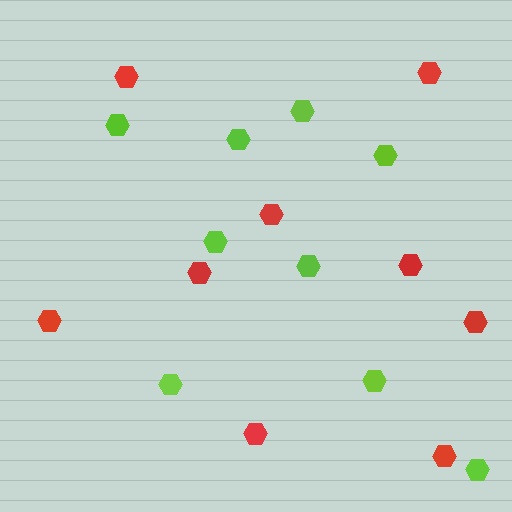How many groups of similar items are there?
There are 2 groups: one group of red hexagons (9) and one group of lime hexagons (9).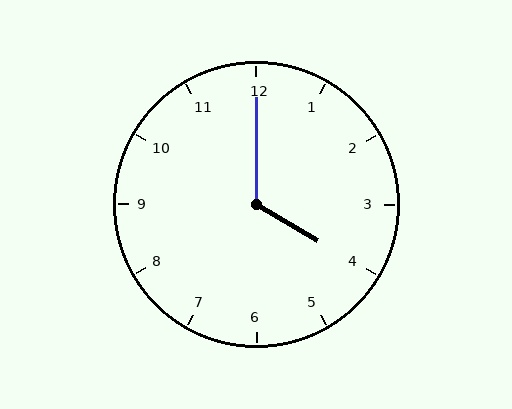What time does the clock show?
4:00.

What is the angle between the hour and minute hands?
Approximately 120 degrees.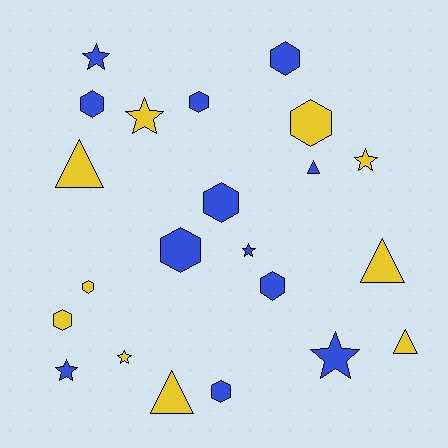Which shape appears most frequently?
Hexagon, with 10 objects.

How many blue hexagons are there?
There are 7 blue hexagons.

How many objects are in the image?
There are 22 objects.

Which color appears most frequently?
Blue, with 12 objects.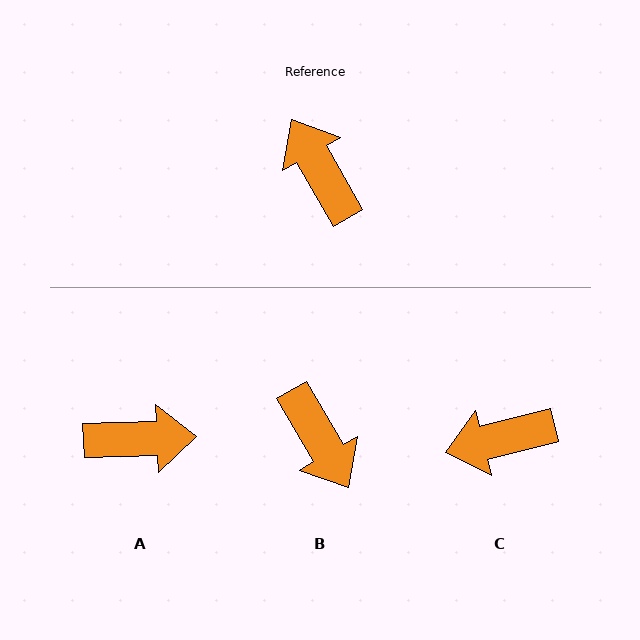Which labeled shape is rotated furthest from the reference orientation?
B, about 180 degrees away.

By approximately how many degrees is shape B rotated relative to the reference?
Approximately 180 degrees clockwise.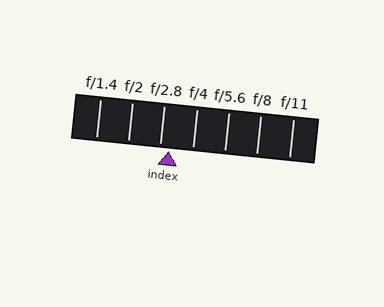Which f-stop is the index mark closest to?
The index mark is closest to f/2.8.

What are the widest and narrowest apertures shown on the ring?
The widest aperture shown is f/1.4 and the narrowest is f/11.